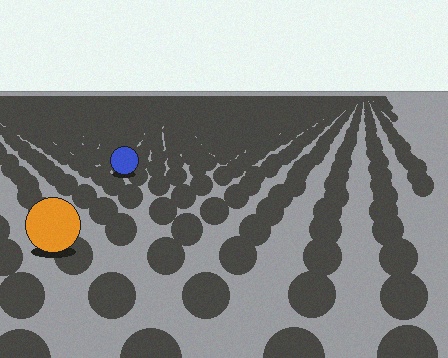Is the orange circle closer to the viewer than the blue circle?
Yes. The orange circle is closer — you can tell from the texture gradient: the ground texture is coarser near it.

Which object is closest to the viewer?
The orange circle is closest. The texture marks near it are larger and more spread out.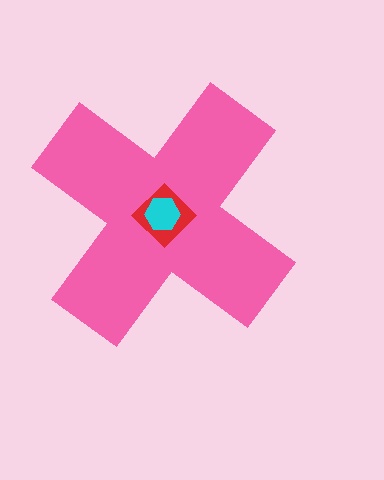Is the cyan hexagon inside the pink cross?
Yes.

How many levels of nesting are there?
3.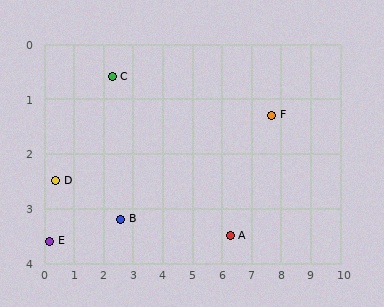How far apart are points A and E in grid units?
Points A and E are about 6.1 grid units apart.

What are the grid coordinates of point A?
Point A is at approximately (6.3, 3.5).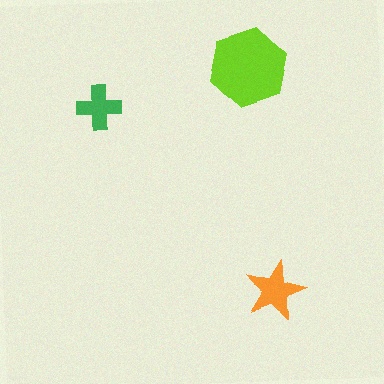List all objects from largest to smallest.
The lime hexagon, the orange star, the green cross.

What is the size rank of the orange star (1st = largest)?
2nd.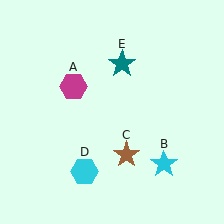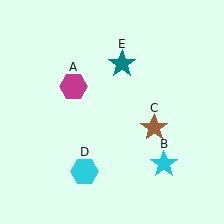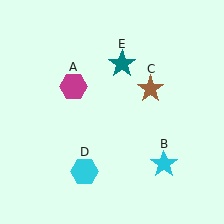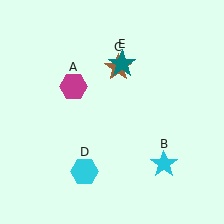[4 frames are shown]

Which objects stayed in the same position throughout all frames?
Magenta hexagon (object A) and cyan star (object B) and cyan hexagon (object D) and teal star (object E) remained stationary.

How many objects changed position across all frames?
1 object changed position: brown star (object C).